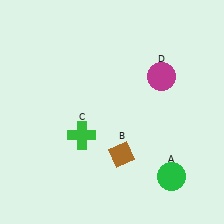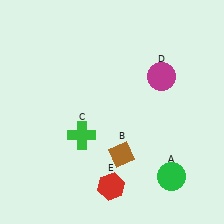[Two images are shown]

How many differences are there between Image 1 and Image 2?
There is 1 difference between the two images.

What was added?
A red hexagon (E) was added in Image 2.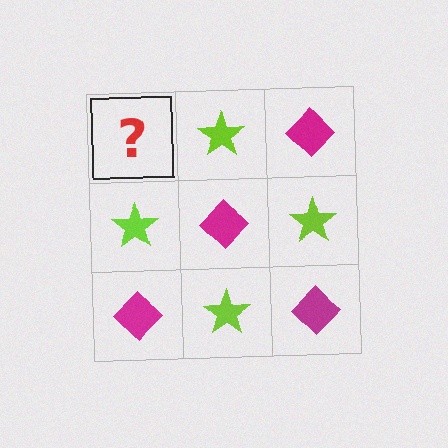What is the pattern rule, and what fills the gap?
The rule is that it alternates magenta diamond and lime star in a checkerboard pattern. The gap should be filled with a magenta diamond.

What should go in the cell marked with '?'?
The missing cell should contain a magenta diamond.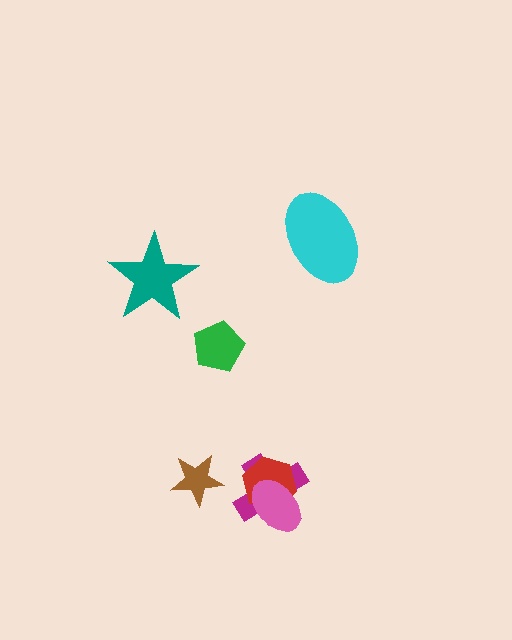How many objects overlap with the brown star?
0 objects overlap with the brown star.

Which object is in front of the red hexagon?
The pink ellipse is in front of the red hexagon.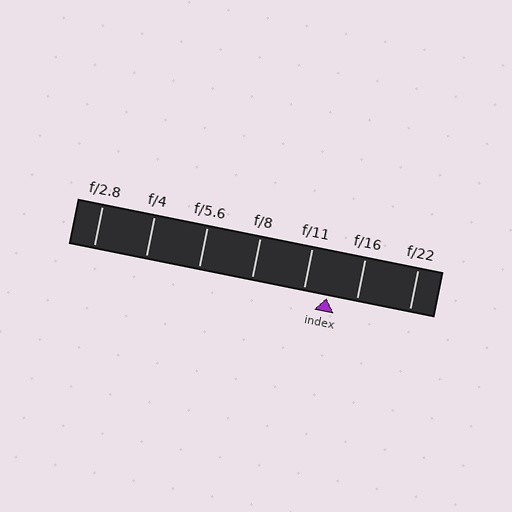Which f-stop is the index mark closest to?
The index mark is closest to f/11.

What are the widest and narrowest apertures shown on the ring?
The widest aperture shown is f/2.8 and the narrowest is f/22.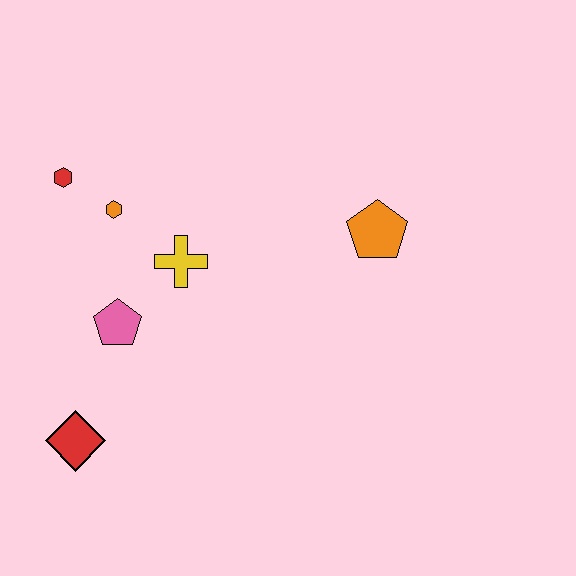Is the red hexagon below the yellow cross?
No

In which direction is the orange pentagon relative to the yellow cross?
The orange pentagon is to the right of the yellow cross.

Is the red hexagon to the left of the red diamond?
Yes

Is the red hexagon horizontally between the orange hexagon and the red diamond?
No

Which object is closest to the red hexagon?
The orange hexagon is closest to the red hexagon.